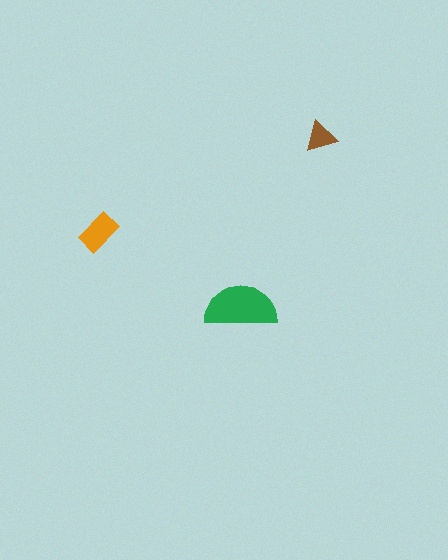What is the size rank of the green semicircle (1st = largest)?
1st.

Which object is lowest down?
The green semicircle is bottommost.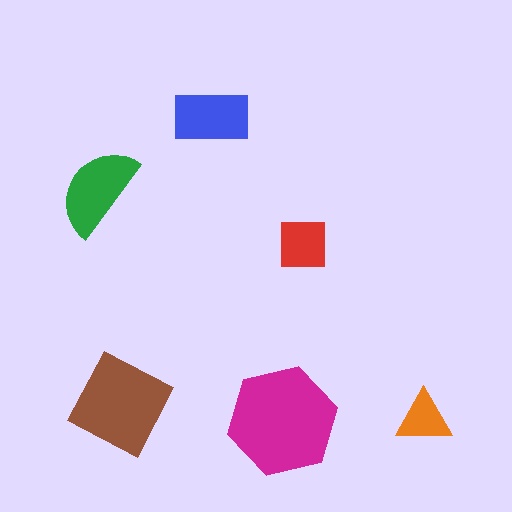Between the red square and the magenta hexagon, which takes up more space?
The magenta hexagon.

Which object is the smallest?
The orange triangle.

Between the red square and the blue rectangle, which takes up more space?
The blue rectangle.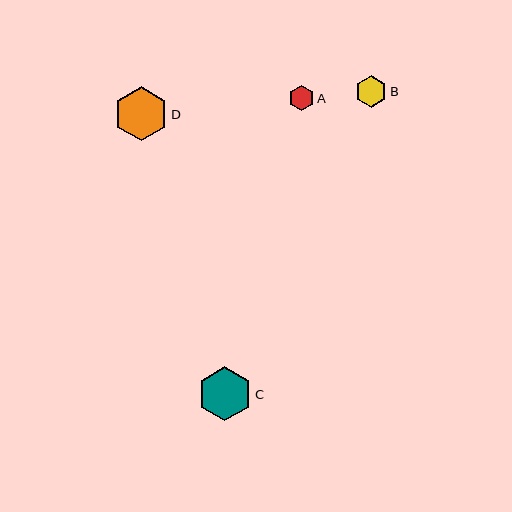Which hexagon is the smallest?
Hexagon A is the smallest with a size of approximately 25 pixels.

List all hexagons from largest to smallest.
From largest to smallest: C, D, B, A.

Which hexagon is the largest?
Hexagon C is the largest with a size of approximately 54 pixels.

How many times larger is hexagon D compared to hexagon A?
Hexagon D is approximately 2.1 times the size of hexagon A.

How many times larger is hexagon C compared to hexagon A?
Hexagon C is approximately 2.1 times the size of hexagon A.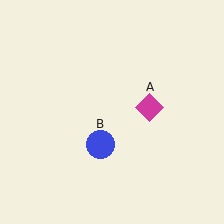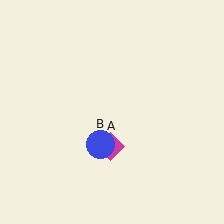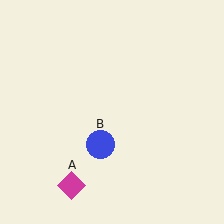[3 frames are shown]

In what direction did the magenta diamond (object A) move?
The magenta diamond (object A) moved down and to the left.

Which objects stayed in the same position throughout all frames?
Blue circle (object B) remained stationary.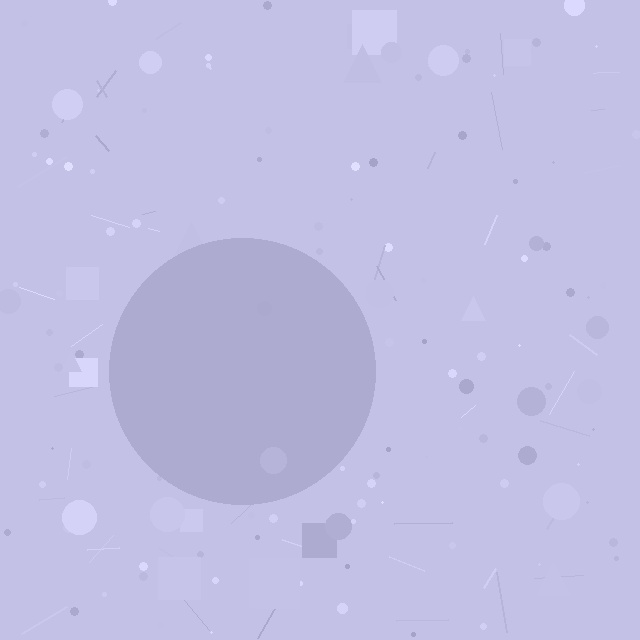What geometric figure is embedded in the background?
A circle is embedded in the background.